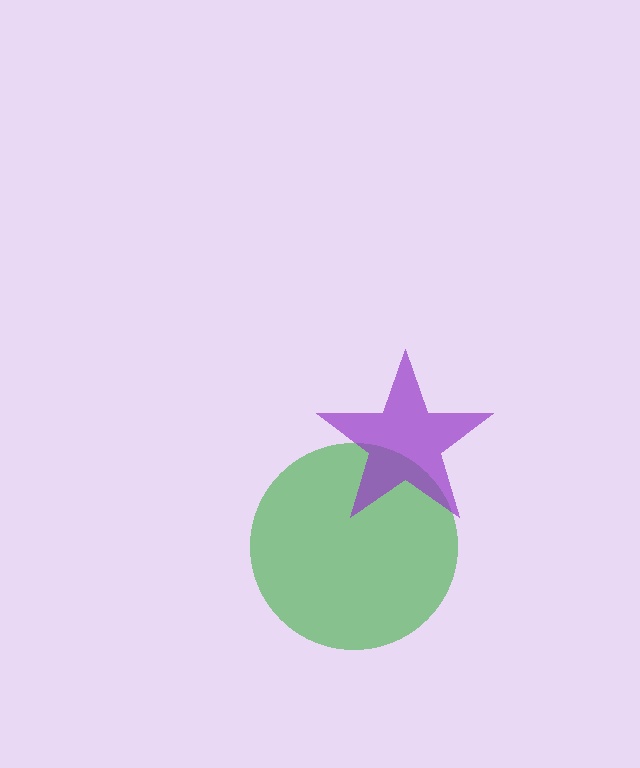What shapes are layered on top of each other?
The layered shapes are: a green circle, a purple star.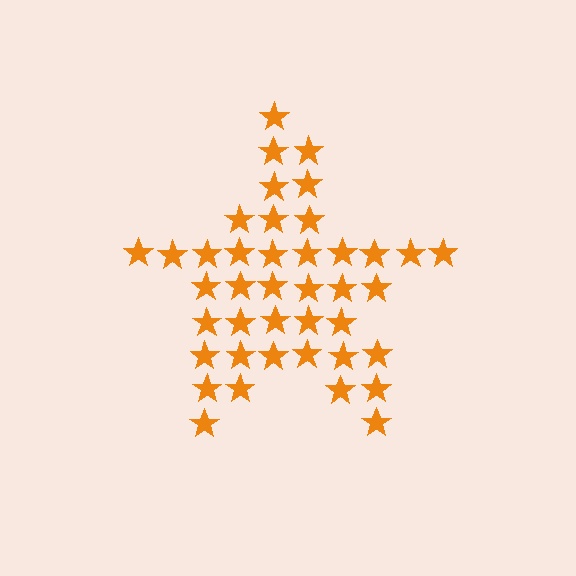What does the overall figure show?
The overall figure shows a star.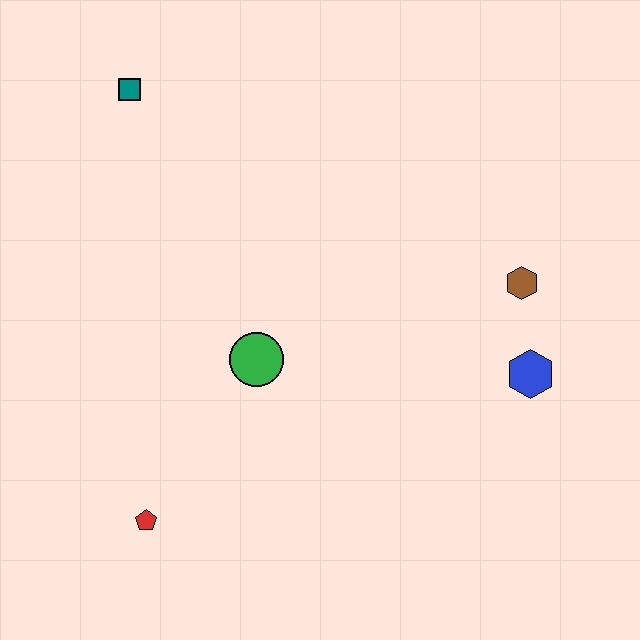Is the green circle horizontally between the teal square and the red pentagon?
No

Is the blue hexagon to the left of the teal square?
No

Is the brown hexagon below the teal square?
Yes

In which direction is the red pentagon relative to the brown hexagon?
The red pentagon is to the left of the brown hexagon.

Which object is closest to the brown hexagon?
The blue hexagon is closest to the brown hexagon.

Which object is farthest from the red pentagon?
The brown hexagon is farthest from the red pentagon.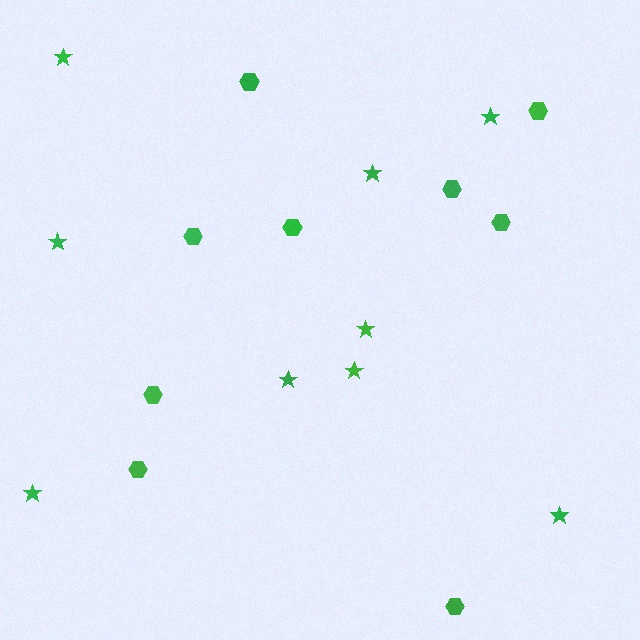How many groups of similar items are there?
There are 2 groups: one group of stars (9) and one group of hexagons (9).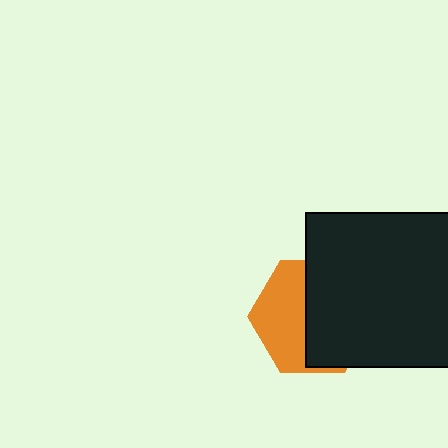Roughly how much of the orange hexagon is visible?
About half of it is visible (roughly 45%).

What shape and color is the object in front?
The object in front is a black square.